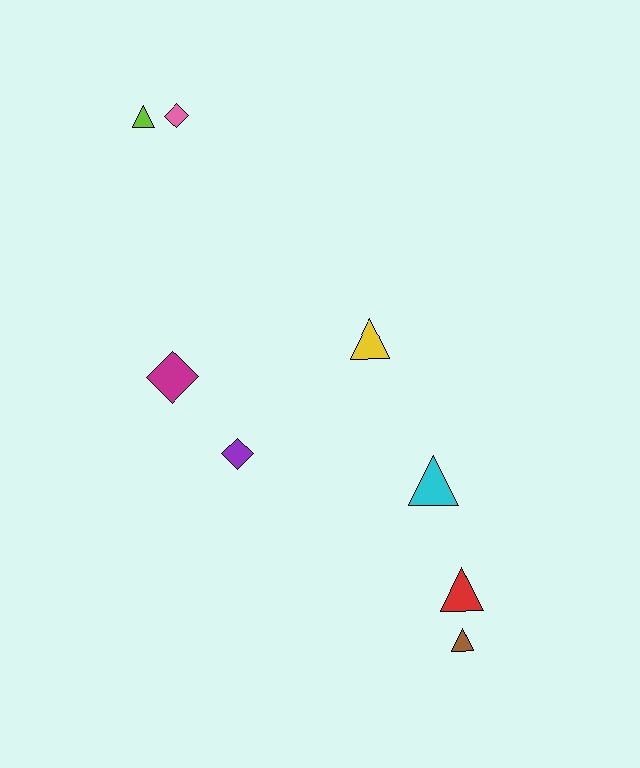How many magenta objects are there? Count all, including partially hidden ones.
There is 1 magenta object.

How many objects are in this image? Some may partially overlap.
There are 8 objects.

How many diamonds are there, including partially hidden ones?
There are 3 diamonds.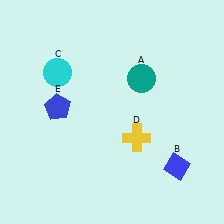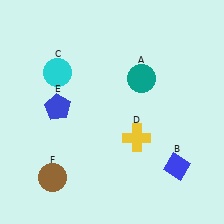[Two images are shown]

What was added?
A brown circle (F) was added in Image 2.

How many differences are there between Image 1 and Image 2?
There is 1 difference between the two images.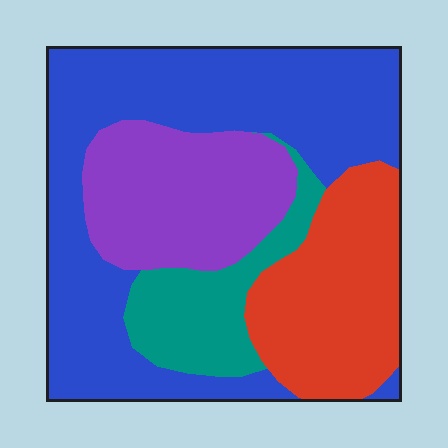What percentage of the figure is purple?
Purple takes up about one fifth (1/5) of the figure.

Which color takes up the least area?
Teal, at roughly 15%.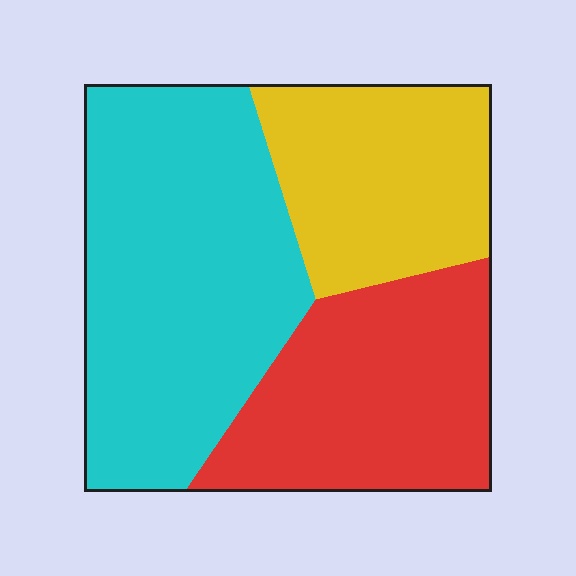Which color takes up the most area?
Cyan, at roughly 45%.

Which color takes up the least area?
Yellow, at roughly 25%.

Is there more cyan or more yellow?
Cyan.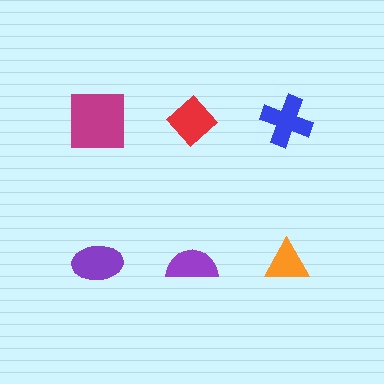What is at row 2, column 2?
A purple semicircle.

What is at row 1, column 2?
A red diamond.